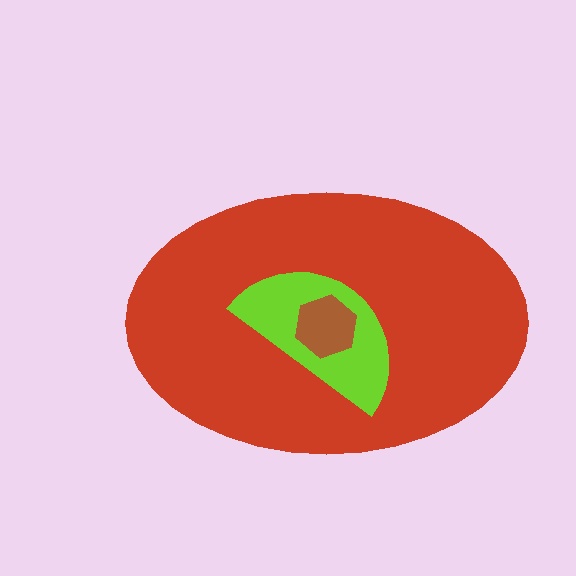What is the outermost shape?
The red ellipse.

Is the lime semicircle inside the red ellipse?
Yes.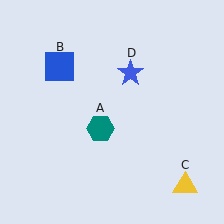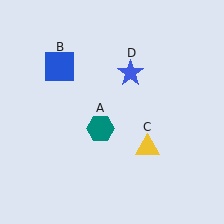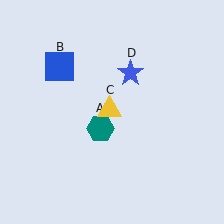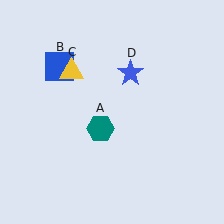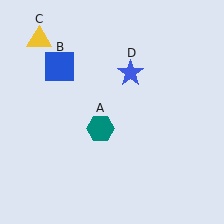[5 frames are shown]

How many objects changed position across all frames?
1 object changed position: yellow triangle (object C).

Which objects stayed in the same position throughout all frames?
Teal hexagon (object A) and blue square (object B) and blue star (object D) remained stationary.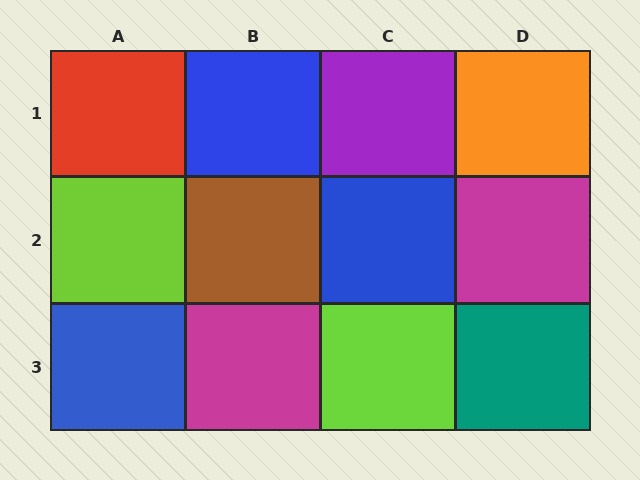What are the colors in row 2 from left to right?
Lime, brown, blue, magenta.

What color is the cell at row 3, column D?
Teal.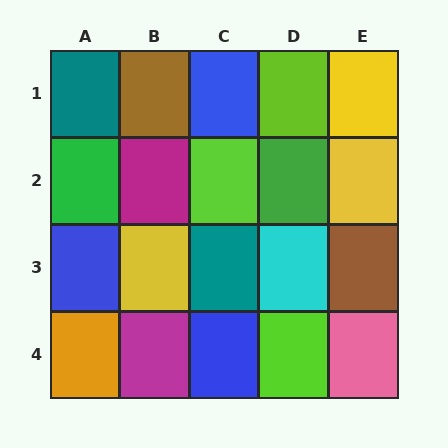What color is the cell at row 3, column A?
Blue.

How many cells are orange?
1 cell is orange.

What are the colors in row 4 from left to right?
Orange, magenta, blue, lime, pink.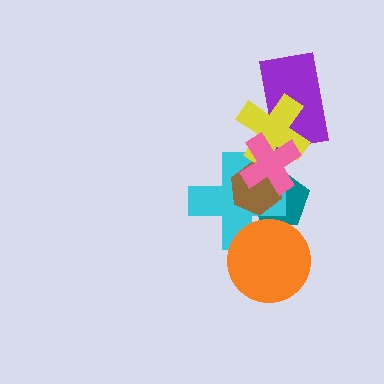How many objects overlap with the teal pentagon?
4 objects overlap with the teal pentagon.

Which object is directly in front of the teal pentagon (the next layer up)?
The cyan cross is directly in front of the teal pentagon.